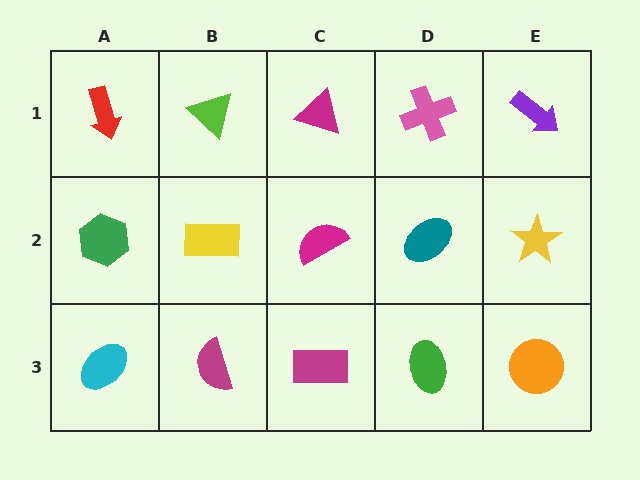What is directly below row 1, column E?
A yellow star.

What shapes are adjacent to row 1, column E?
A yellow star (row 2, column E), a pink cross (row 1, column D).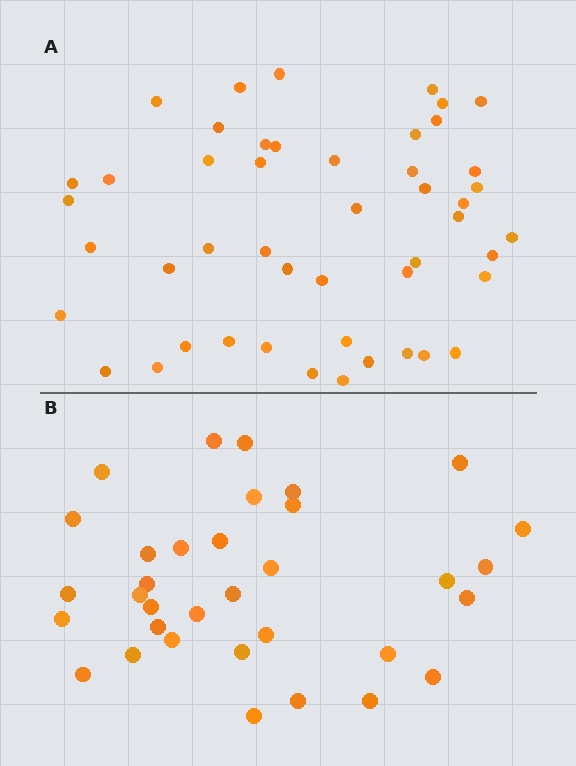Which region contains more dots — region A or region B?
Region A (the top region) has more dots.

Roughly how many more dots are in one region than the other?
Region A has approximately 15 more dots than region B.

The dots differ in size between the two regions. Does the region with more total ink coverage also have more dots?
No. Region B has more total ink coverage because its dots are larger, but region A actually contains more individual dots. Total area can be misleading — the number of items is what matters here.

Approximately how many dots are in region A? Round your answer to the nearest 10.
About 50 dots. (The exact count is 48, which rounds to 50.)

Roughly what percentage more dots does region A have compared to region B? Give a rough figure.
About 40% more.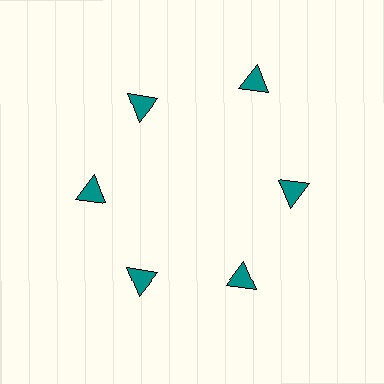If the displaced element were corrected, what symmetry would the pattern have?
It would have 6-fold rotational symmetry — the pattern would map onto itself every 60 degrees.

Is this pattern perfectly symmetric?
No. The 6 teal triangles are arranged in a ring, but one element near the 1 o'clock position is pushed outward from the center, breaking the 6-fold rotational symmetry.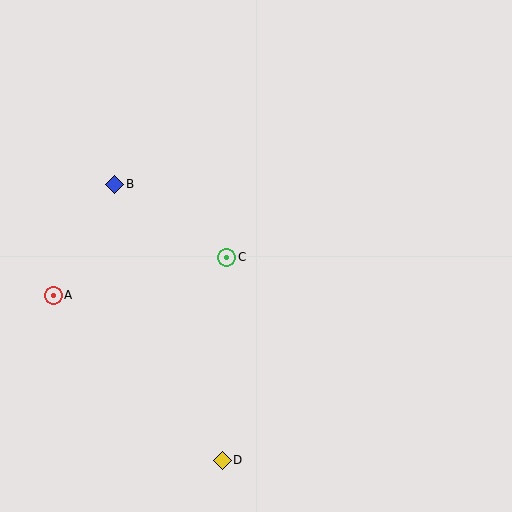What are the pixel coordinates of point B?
Point B is at (115, 184).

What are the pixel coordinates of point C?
Point C is at (227, 257).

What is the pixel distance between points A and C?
The distance between A and C is 178 pixels.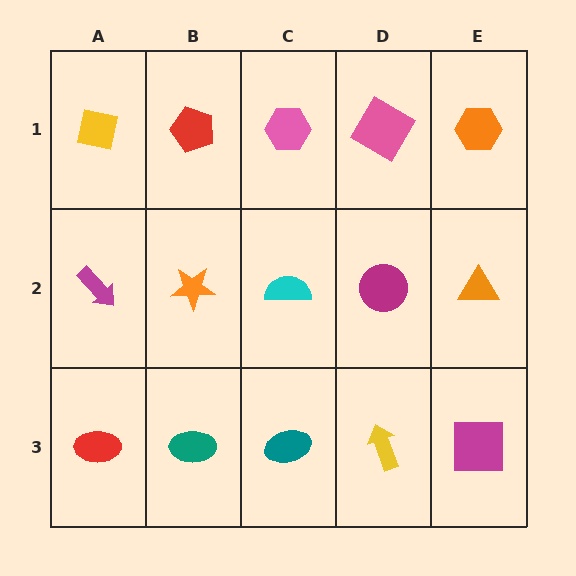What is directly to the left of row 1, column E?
A pink diamond.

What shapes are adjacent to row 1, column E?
An orange triangle (row 2, column E), a pink diamond (row 1, column D).